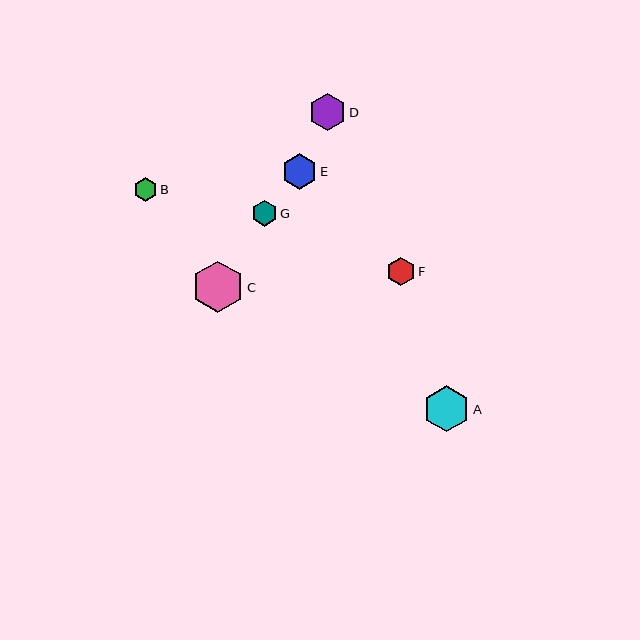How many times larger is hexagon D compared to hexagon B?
Hexagon D is approximately 1.6 times the size of hexagon B.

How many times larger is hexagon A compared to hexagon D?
Hexagon A is approximately 1.3 times the size of hexagon D.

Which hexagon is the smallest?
Hexagon B is the smallest with a size of approximately 24 pixels.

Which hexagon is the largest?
Hexagon C is the largest with a size of approximately 52 pixels.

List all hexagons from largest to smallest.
From largest to smallest: C, A, D, E, F, G, B.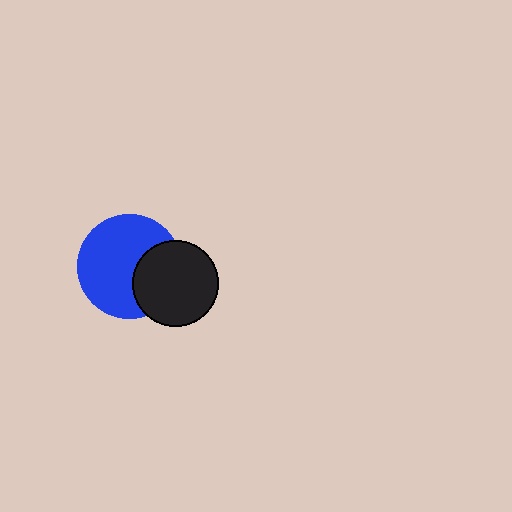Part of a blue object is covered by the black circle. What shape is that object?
It is a circle.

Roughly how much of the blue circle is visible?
Most of it is visible (roughly 69%).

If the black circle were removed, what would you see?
You would see the complete blue circle.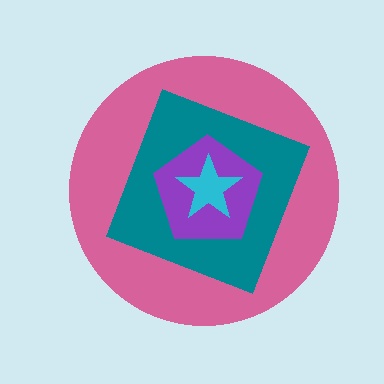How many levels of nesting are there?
4.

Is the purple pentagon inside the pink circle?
Yes.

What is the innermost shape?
The cyan star.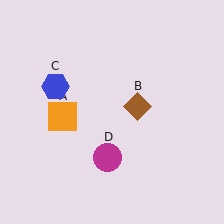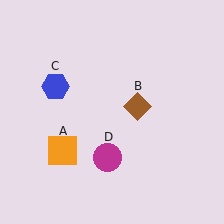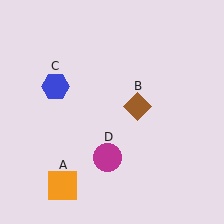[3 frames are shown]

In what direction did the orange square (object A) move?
The orange square (object A) moved down.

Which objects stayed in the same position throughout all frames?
Brown diamond (object B) and blue hexagon (object C) and magenta circle (object D) remained stationary.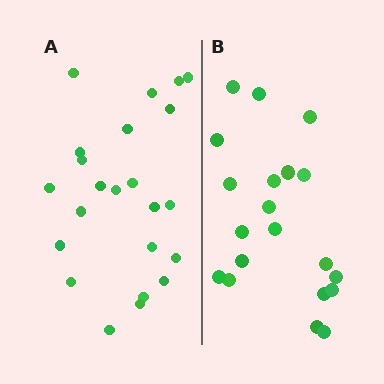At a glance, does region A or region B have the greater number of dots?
Region A (the left region) has more dots.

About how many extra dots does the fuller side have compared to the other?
Region A has just a few more — roughly 2 or 3 more dots than region B.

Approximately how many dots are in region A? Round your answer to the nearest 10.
About 20 dots. (The exact count is 23, which rounds to 20.)